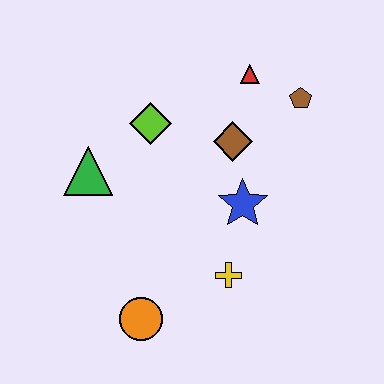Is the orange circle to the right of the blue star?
No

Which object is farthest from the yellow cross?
The red triangle is farthest from the yellow cross.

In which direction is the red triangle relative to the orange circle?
The red triangle is above the orange circle.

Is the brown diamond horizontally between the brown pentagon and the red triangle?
No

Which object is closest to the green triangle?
The lime diamond is closest to the green triangle.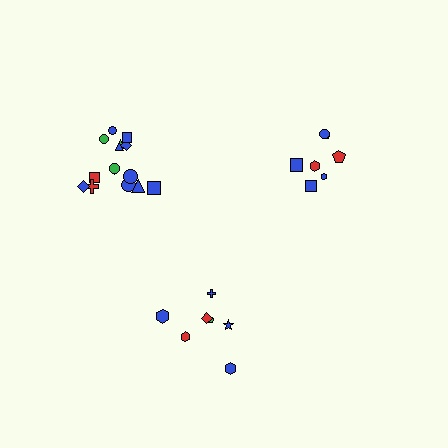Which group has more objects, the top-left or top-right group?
The top-left group.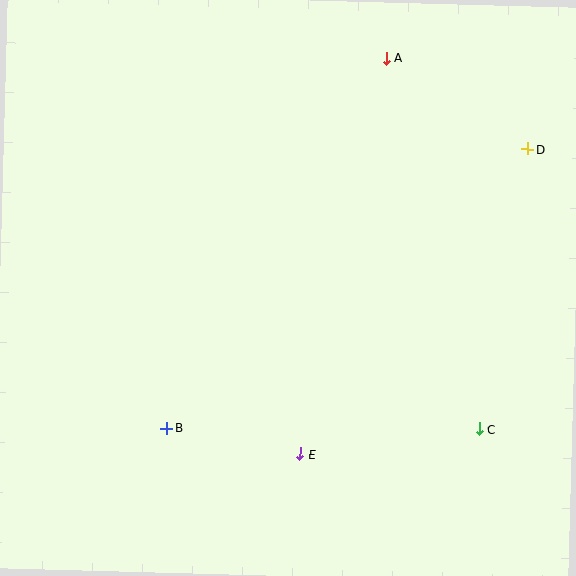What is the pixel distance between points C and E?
The distance between C and E is 181 pixels.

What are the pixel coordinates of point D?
Point D is at (528, 149).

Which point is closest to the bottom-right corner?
Point C is closest to the bottom-right corner.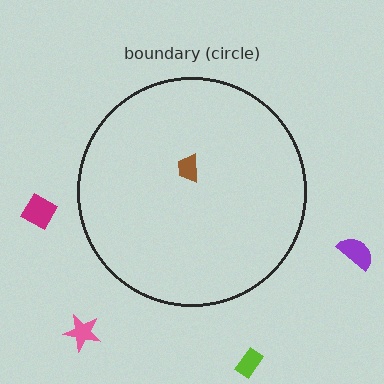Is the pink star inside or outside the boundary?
Outside.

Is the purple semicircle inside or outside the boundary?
Outside.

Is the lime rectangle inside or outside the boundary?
Outside.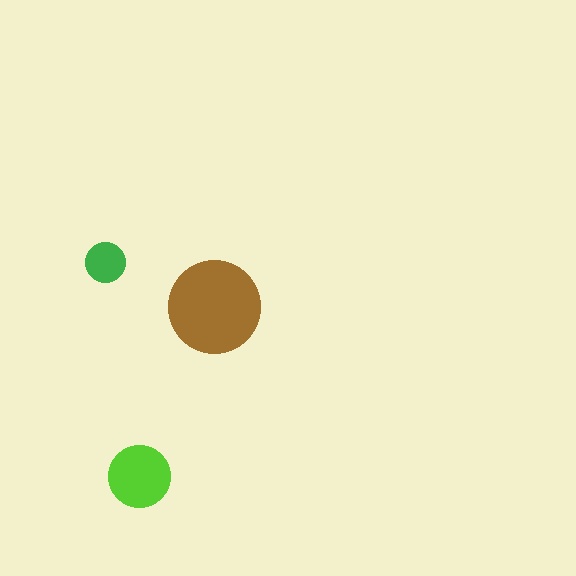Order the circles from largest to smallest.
the brown one, the lime one, the green one.